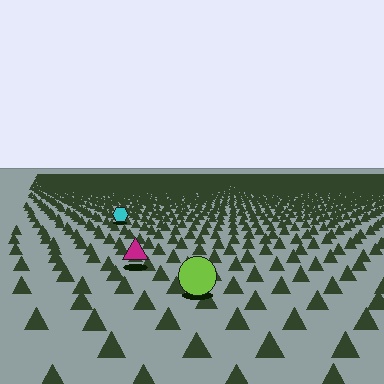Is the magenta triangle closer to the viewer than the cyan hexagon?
Yes. The magenta triangle is closer — you can tell from the texture gradient: the ground texture is coarser near it.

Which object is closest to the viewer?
The lime circle is closest. The texture marks near it are larger and more spread out.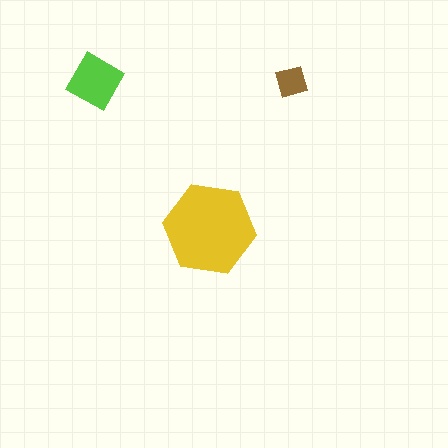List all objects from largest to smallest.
The yellow hexagon, the lime square, the brown diamond.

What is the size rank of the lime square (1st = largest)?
2nd.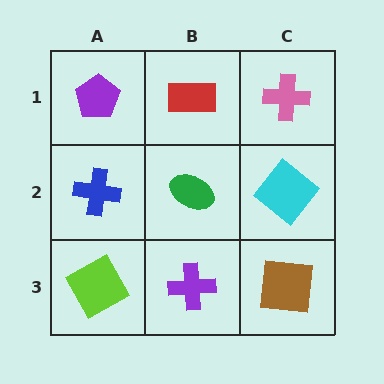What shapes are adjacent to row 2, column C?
A pink cross (row 1, column C), a brown square (row 3, column C), a green ellipse (row 2, column B).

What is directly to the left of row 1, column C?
A red rectangle.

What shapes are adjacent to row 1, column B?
A green ellipse (row 2, column B), a purple pentagon (row 1, column A), a pink cross (row 1, column C).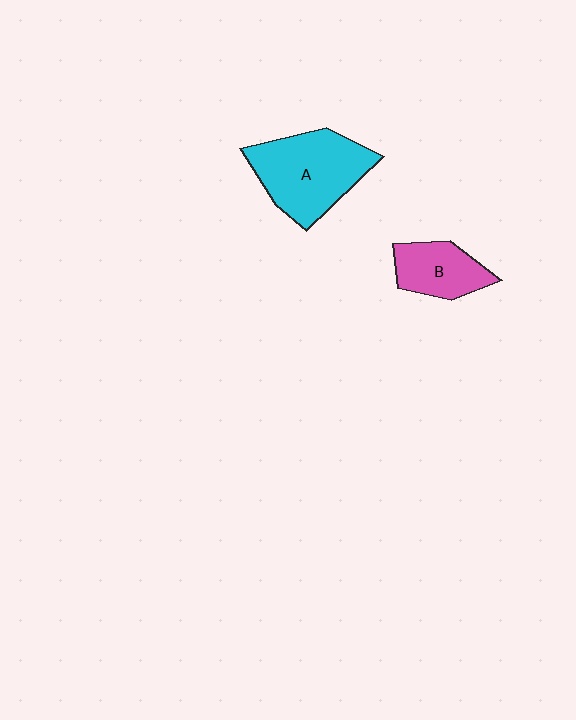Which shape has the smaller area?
Shape B (pink).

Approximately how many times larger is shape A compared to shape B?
Approximately 1.8 times.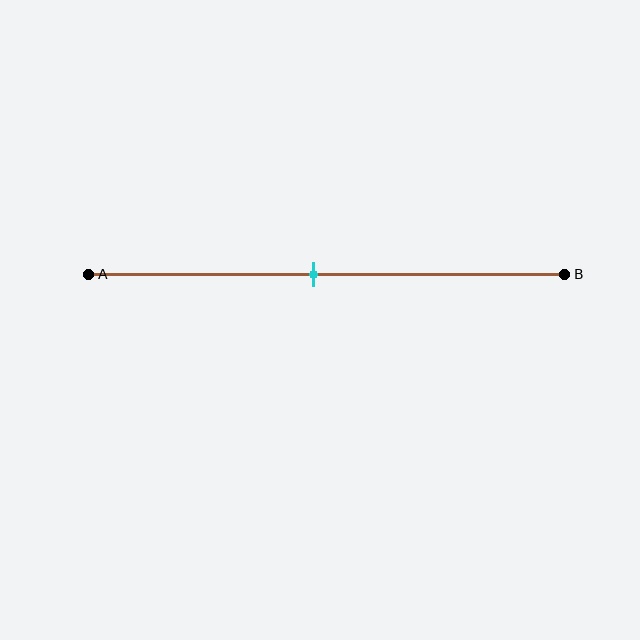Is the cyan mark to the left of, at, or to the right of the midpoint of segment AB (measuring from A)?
The cyan mark is approximately at the midpoint of segment AB.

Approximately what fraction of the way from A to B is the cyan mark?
The cyan mark is approximately 45% of the way from A to B.